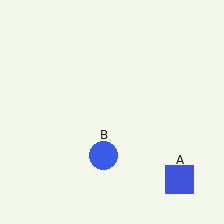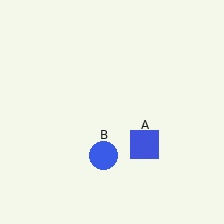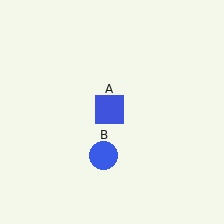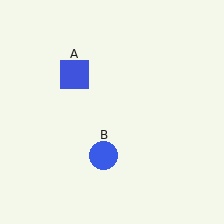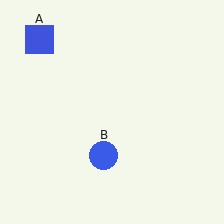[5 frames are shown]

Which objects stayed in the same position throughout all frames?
Blue circle (object B) remained stationary.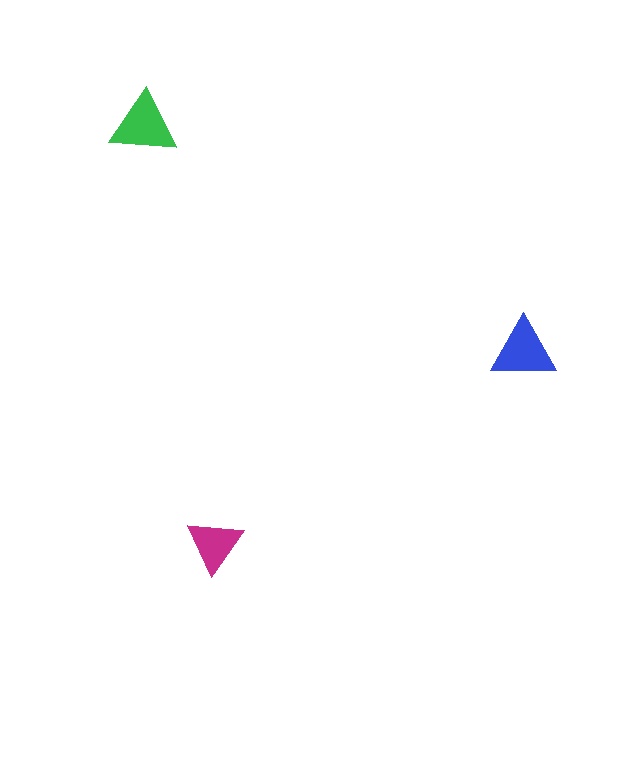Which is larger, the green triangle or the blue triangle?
The green one.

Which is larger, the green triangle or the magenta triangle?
The green one.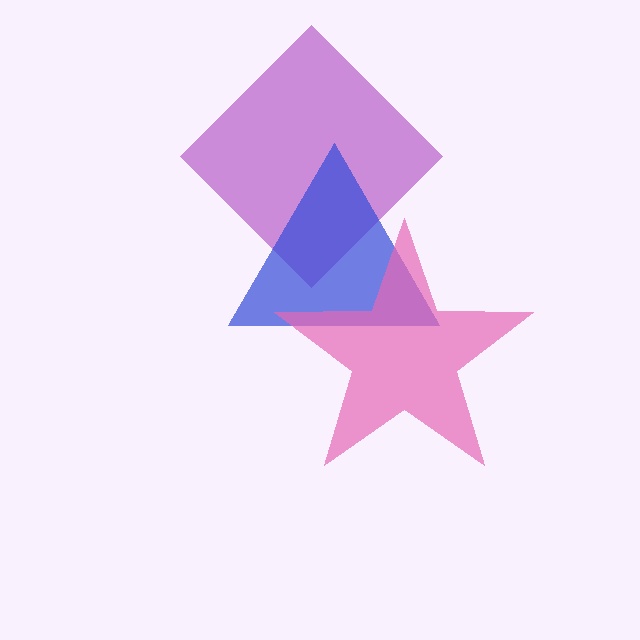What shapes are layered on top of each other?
The layered shapes are: a purple diamond, a blue triangle, a pink star.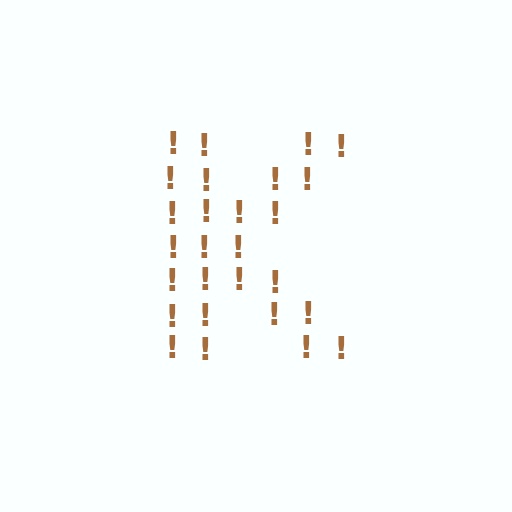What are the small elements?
The small elements are exclamation marks.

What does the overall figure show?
The overall figure shows the letter K.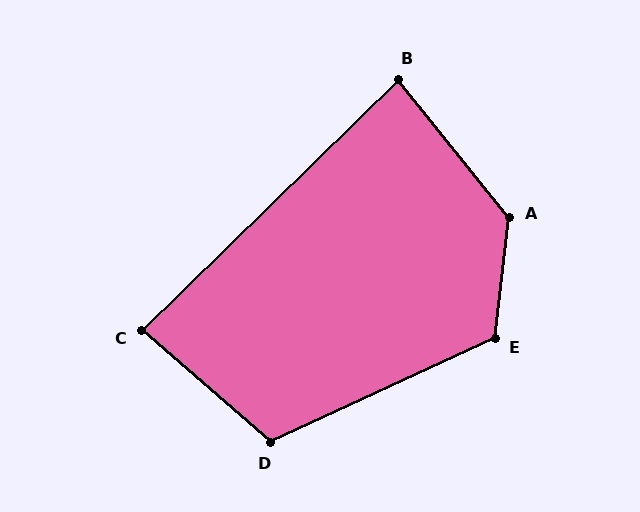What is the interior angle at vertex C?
Approximately 86 degrees (approximately right).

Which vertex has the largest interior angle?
A, at approximately 134 degrees.